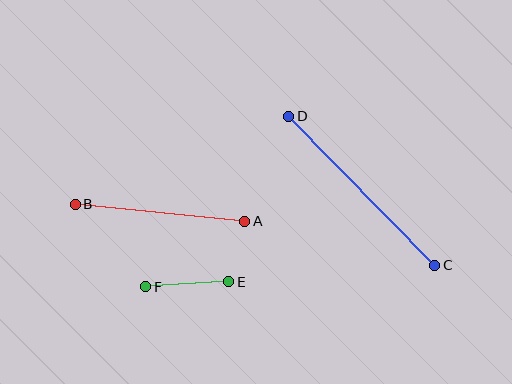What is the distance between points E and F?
The distance is approximately 83 pixels.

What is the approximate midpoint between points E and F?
The midpoint is at approximately (187, 284) pixels.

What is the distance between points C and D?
The distance is approximately 209 pixels.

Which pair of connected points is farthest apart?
Points C and D are farthest apart.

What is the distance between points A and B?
The distance is approximately 170 pixels.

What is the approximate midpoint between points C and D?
The midpoint is at approximately (362, 191) pixels.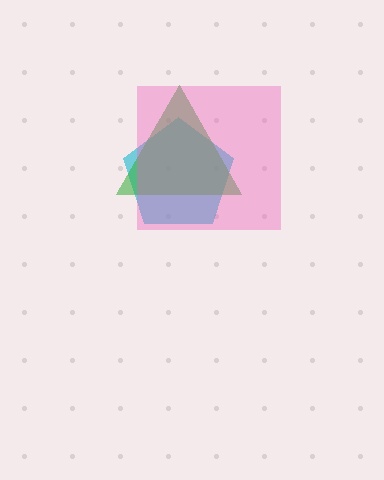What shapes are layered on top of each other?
The layered shapes are: a cyan pentagon, a green triangle, a pink square.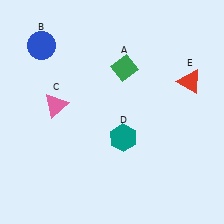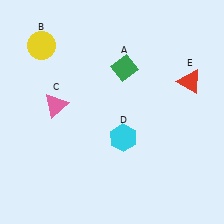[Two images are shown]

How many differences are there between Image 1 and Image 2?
There are 2 differences between the two images.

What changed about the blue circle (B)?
In Image 1, B is blue. In Image 2, it changed to yellow.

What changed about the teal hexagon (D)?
In Image 1, D is teal. In Image 2, it changed to cyan.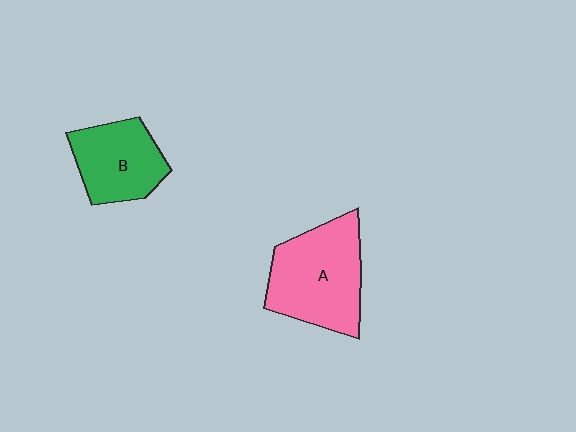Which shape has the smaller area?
Shape B (green).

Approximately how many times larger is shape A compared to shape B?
Approximately 1.4 times.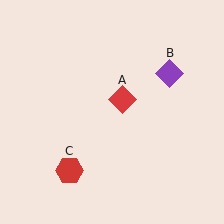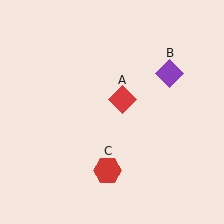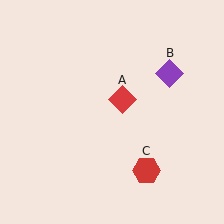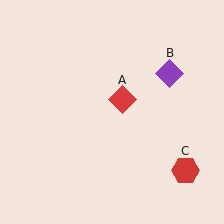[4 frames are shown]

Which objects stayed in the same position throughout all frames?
Red diamond (object A) and purple diamond (object B) remained stationary.